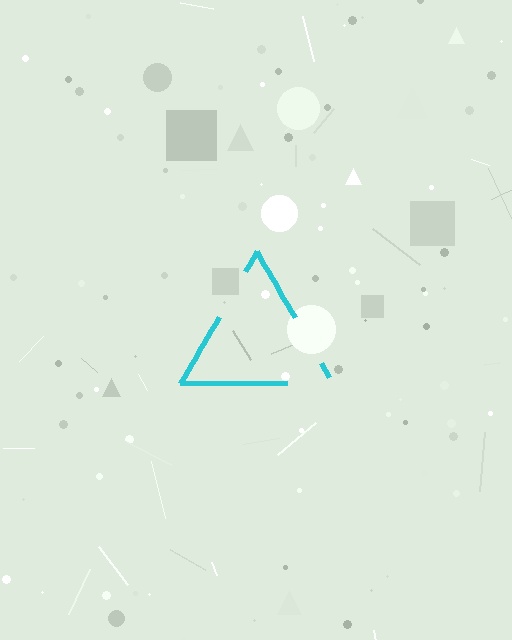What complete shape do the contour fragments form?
The contour fragments form a triangle.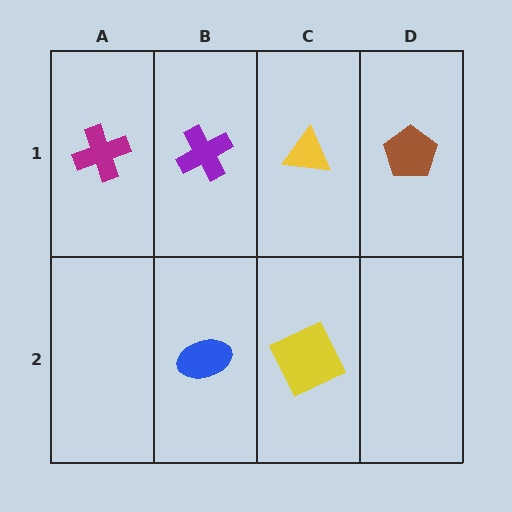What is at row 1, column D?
A brown pentagon.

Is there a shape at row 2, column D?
No, that cell is empty.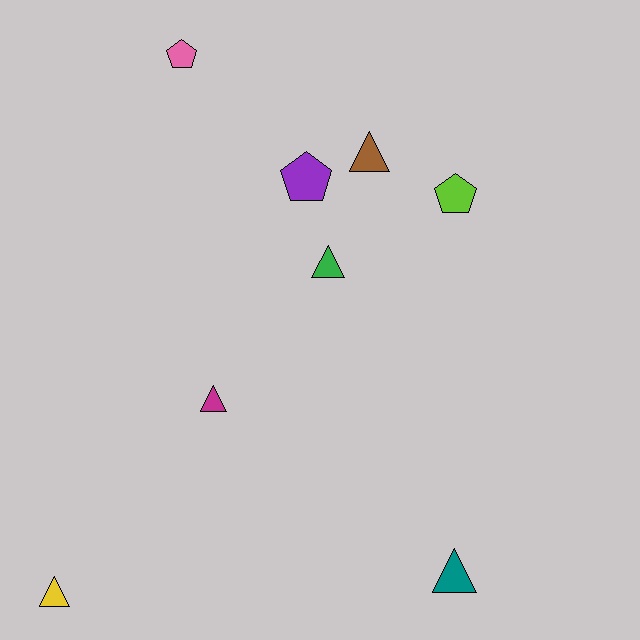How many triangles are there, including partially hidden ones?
There are 5 triangles.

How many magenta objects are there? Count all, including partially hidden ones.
There is 1 magenta object.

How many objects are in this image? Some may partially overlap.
There are 8 objects.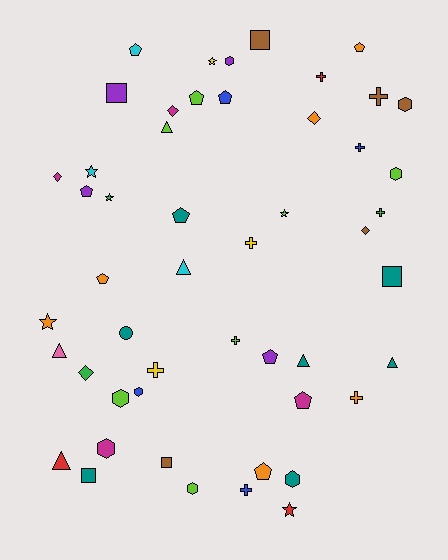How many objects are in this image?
There are 50 objects.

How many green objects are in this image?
There are 3 green objects.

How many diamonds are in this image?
There are 5 diamonds.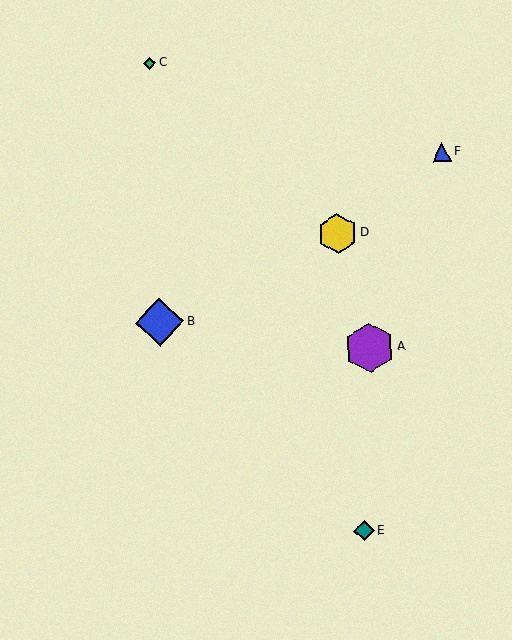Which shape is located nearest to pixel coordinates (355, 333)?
The purple hexagon (labeled A) at (370, 347) is nearest to that location.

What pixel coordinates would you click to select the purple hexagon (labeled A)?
Click at (370, 347) to select the purple hexagon A.